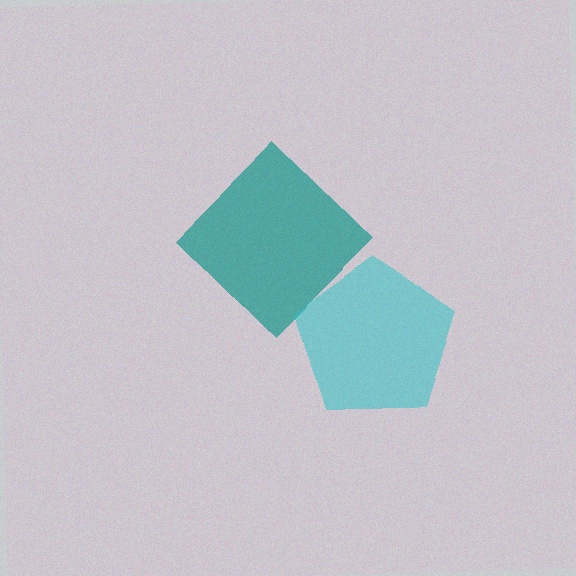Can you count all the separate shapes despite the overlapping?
Yes, there are 2 separate shapes.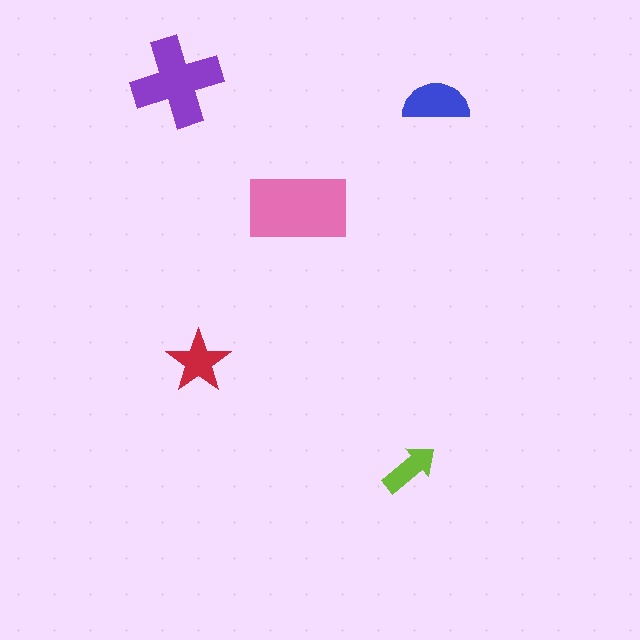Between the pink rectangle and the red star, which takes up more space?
The pink rectangle.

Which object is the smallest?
The lime arrow.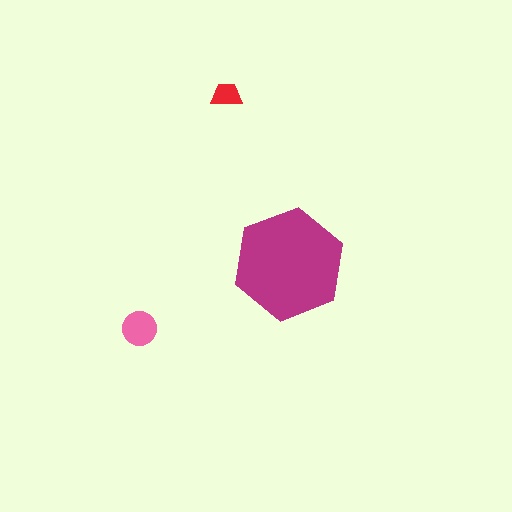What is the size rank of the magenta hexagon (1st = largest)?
1st.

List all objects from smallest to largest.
The red trapezoid, the pink circle, the magenta hexagon.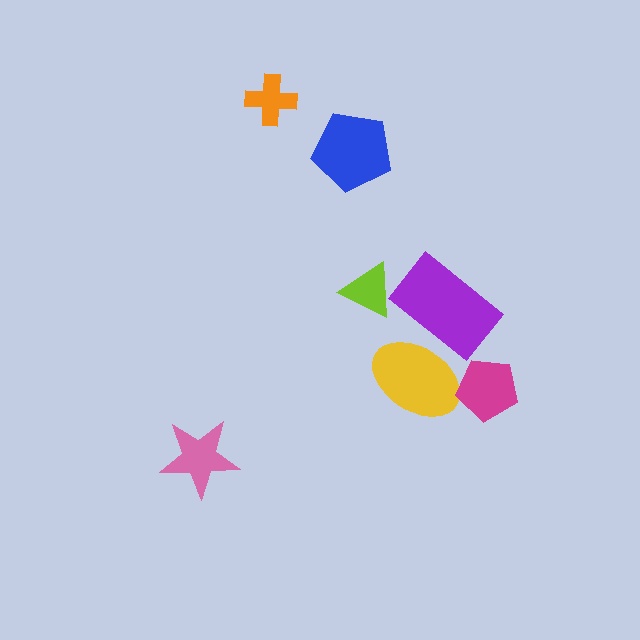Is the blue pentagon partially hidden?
No, no other shape covers it.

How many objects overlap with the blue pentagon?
0 objects overlap with the blue pentagon.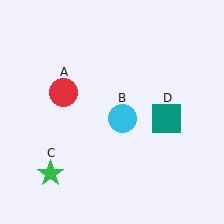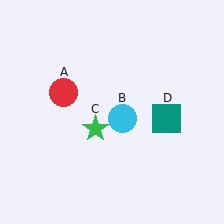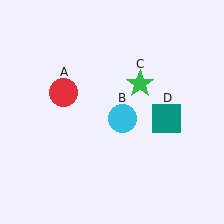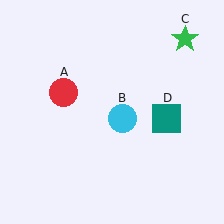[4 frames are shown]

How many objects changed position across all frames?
1 object changed position: green star (object C).